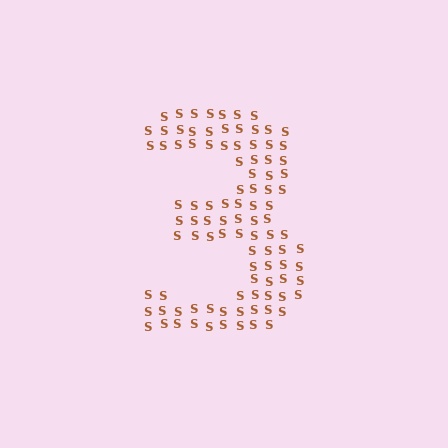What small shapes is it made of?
It is made of small letter S's.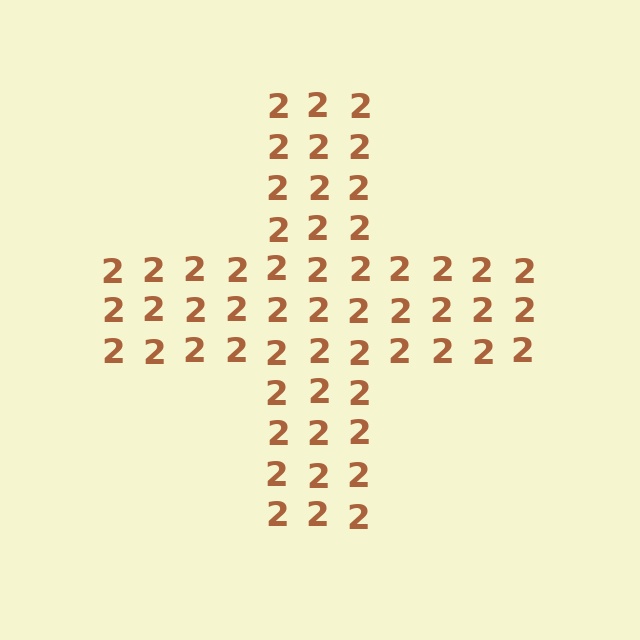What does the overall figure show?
The overall figure shows a cross.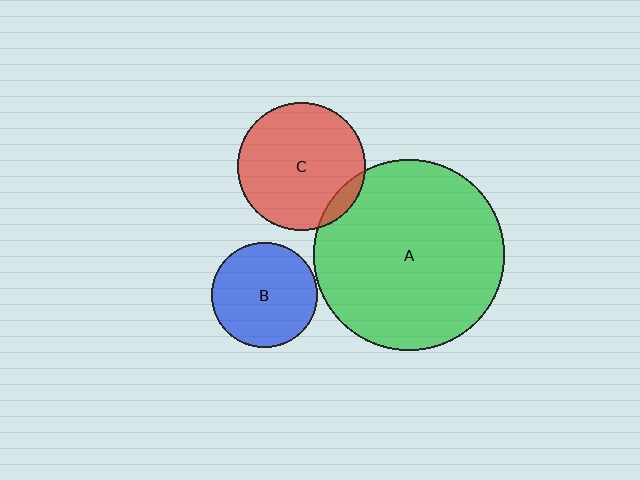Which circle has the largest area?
Circle A (green).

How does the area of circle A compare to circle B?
Approximately 3.3 times.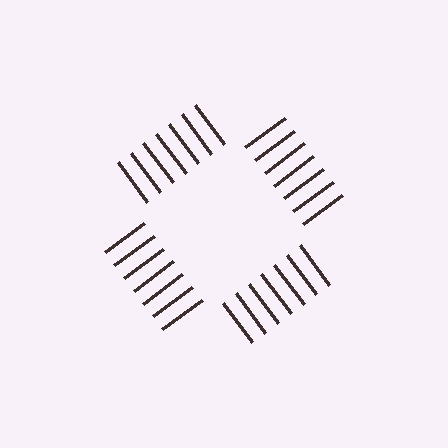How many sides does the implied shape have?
4 sides — the line-ends trace a square.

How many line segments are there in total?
28 — 7 along each of the 4 edges.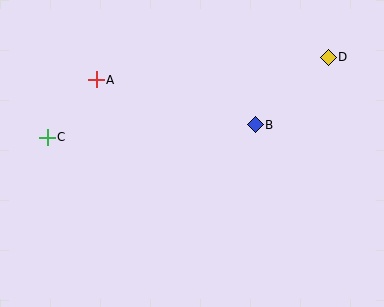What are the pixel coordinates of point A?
Point A is at (96, 80).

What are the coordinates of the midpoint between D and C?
The midpoint between D and C is at (188, 97).